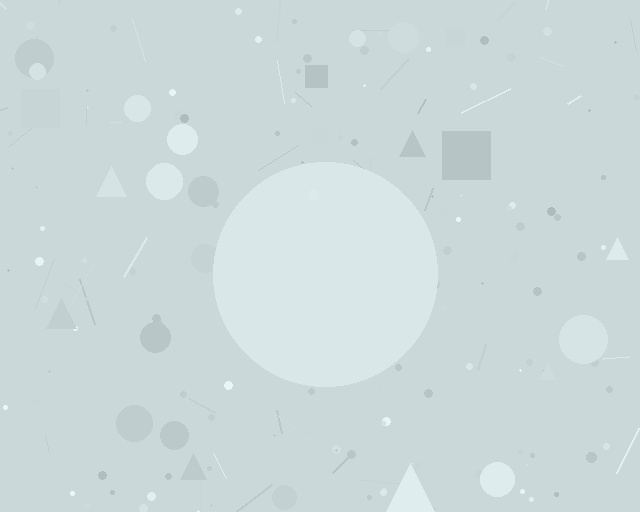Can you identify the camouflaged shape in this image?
The camouflaged shape is a circle.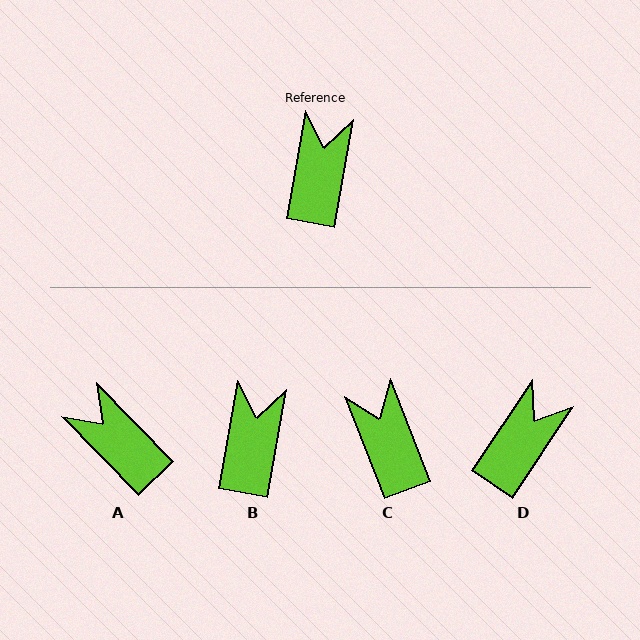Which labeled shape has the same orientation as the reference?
B.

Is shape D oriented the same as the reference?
No, it is off by about 24 degrees.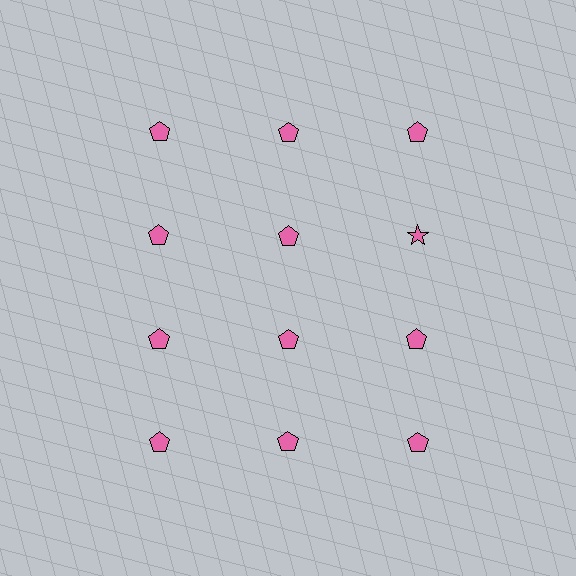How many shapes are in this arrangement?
There are 12 shapes arranged in a grid pattern.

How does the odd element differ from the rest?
It has a different shape: star instead of pentagon.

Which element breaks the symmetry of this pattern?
The pink star in the second row, center column breaks the symmetry. All other shapes are pink pentagons.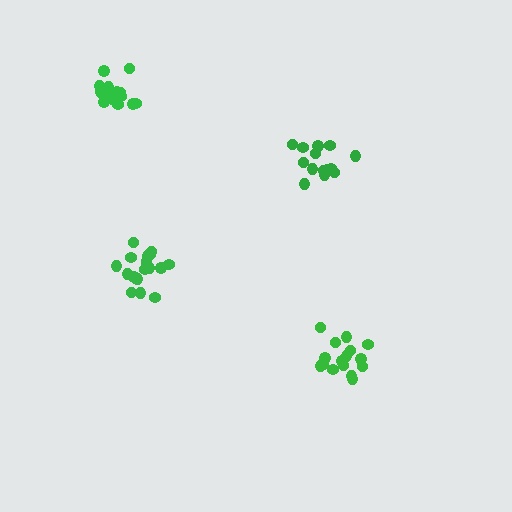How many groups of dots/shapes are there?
There are 4 groups.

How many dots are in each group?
Group 1: 16 dots, Group 2: 20 dots, Group 3: 14 dots, Group 4: 19 dots (69 total).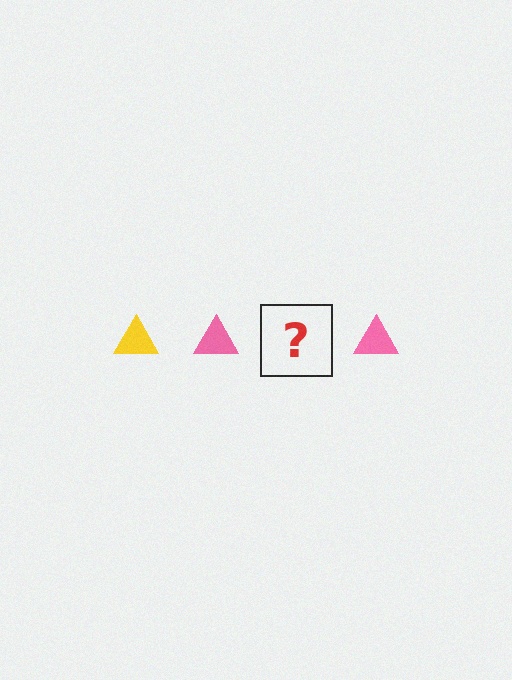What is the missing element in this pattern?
The missing element is a yellow triangle.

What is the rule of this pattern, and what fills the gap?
The rule is that the pattern cycles through yellow, pink triangles. The gap should be filled with a yellow triangle.